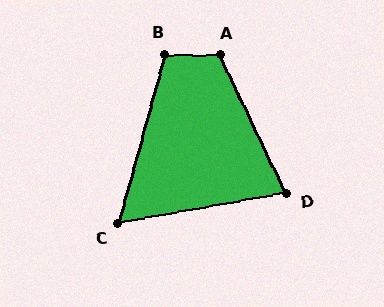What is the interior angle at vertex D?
Approximately 75 degrees (acute).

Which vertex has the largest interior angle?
A, at approximately 116 degrees.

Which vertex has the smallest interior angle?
C, at approximately 64 degrees.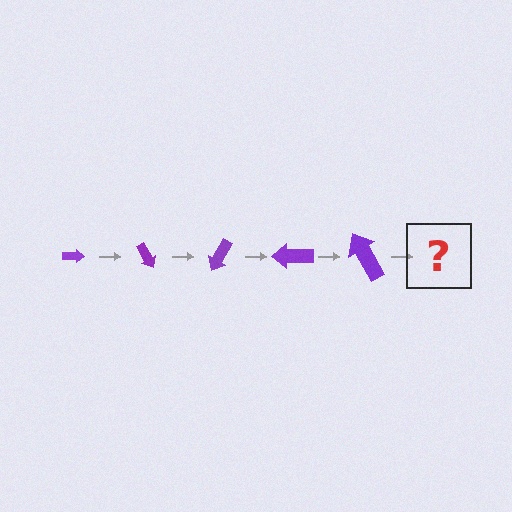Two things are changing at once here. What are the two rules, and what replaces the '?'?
The two rules are that the arrow grows larger each step and it rotates 60 degrees each step. The '?' should be an arrow, larger than the previous one and rotated 300 degrees from the start.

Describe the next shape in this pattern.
It should be an arrow, larger than the previous one and rotated 300 degrees from the start.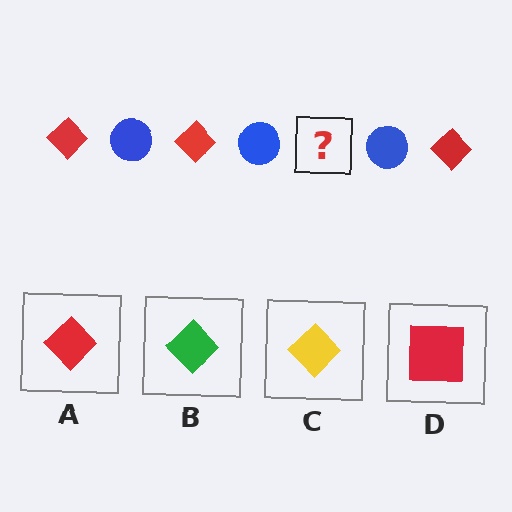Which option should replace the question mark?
Option A.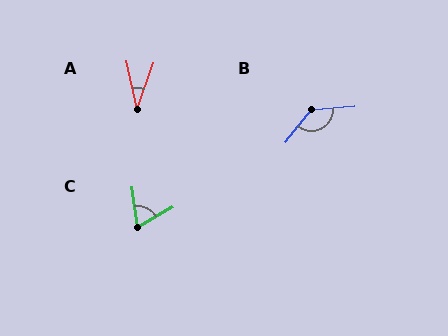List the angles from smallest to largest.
A (31°), C (68°), B (134°).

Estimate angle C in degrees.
Approximately 68 degrees.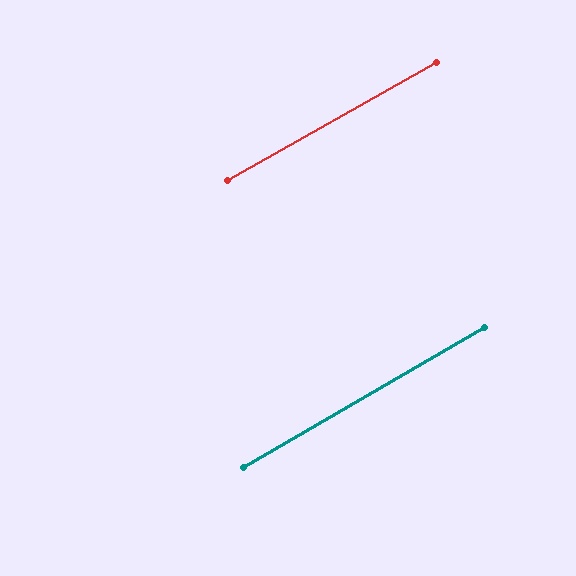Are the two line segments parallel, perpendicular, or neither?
Parallel — their directions differ by only 0.8°.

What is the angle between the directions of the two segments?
Approximately 1 degree.